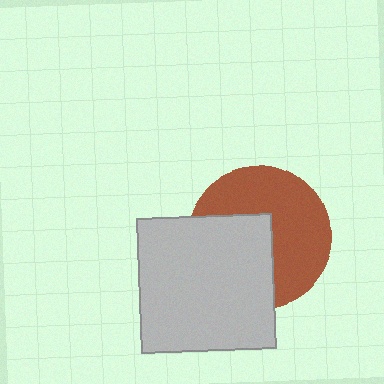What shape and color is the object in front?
The object in front is a light gray square.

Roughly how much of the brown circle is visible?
About half of it is visible (roughly 56%).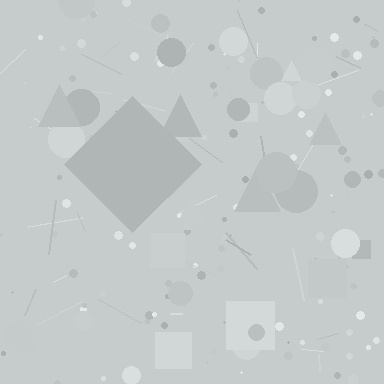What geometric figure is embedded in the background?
A diamond is embedded in the background.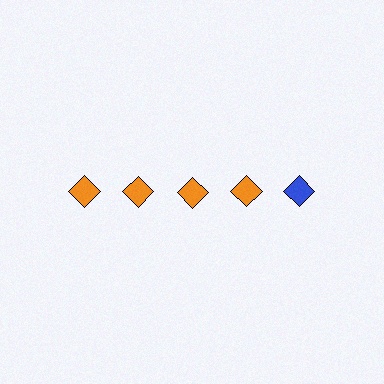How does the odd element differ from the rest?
It has a different color: blue instead of orange.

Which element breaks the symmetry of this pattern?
The blue diamond in the top row, rightmost column breaks the symmetry. All other shapes are orange diamonds.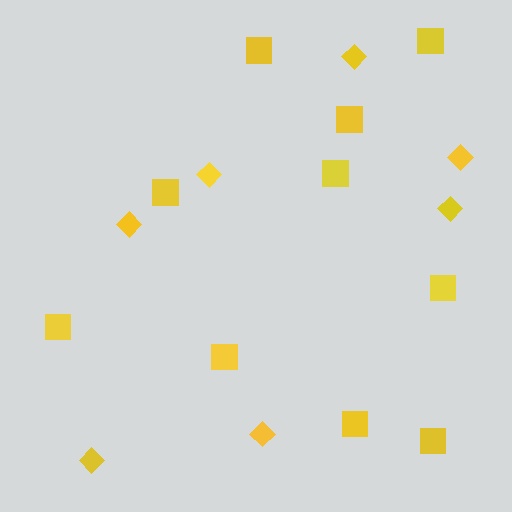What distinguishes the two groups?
There are 2 groups: one group of squares (10) and one group of diamonds (7).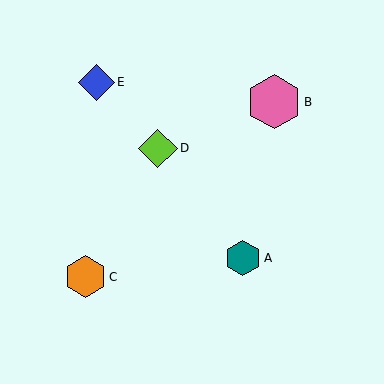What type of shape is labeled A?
Shape A is a teal hexagon.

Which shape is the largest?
The pink hexagon (labeled B) is the largest.